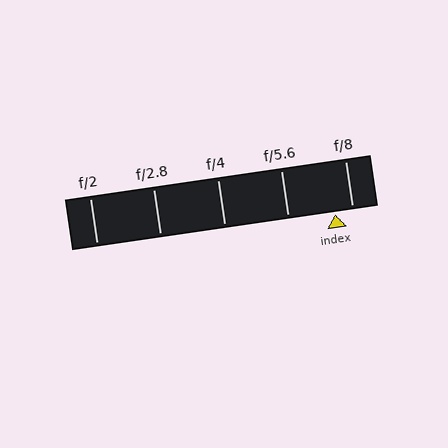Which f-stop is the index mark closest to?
The index mark is closest to f/8.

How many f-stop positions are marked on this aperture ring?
There are 5 f-stop positions marked.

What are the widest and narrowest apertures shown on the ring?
The widest aperture shown is f/2 and the narrowest is f/8.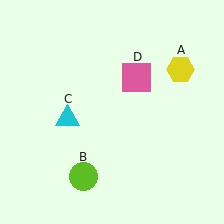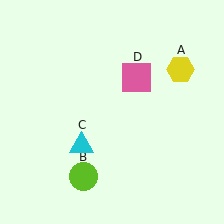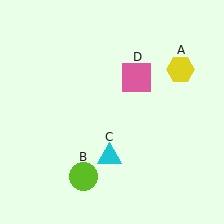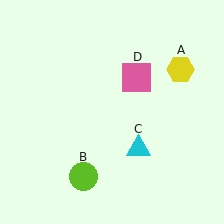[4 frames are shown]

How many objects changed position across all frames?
1 object changed position: cyan triangle (object C).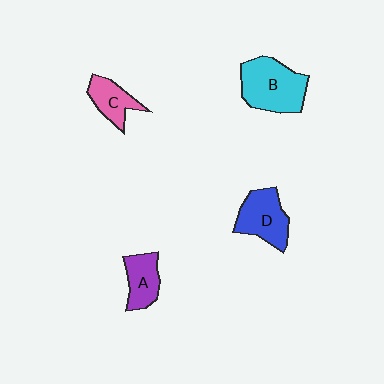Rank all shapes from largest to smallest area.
From largest to smallest: B (cyan), D (blue), A (purple), C (pink).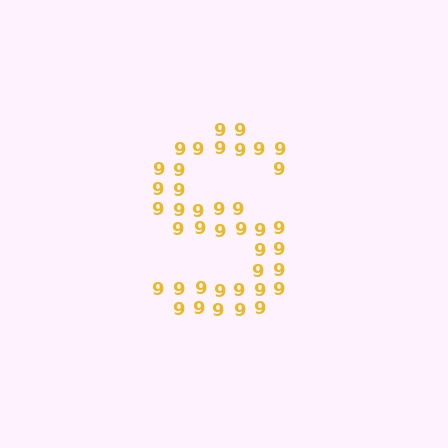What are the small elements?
The small elements are digit 9's.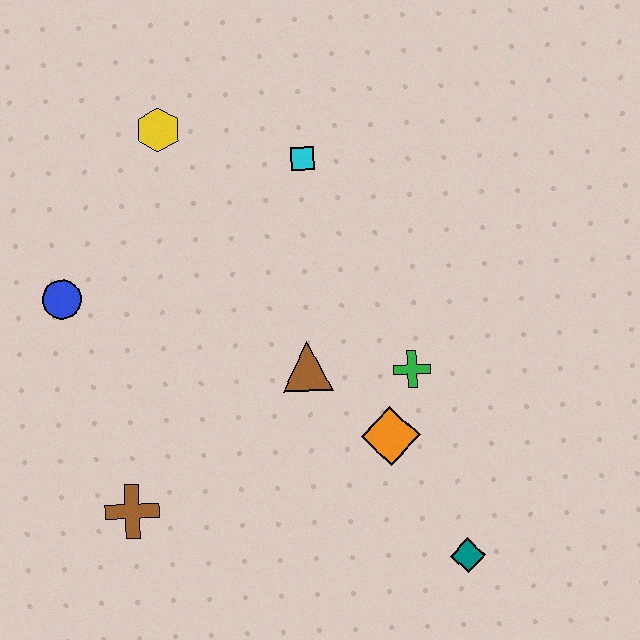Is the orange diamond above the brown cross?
Yes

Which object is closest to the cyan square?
The yellow hexagon is closest to the cyan square.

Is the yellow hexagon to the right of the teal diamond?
No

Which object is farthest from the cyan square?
The teal diamond is farthest from the cyan square.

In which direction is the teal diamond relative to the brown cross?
The teal diamond is to the right of the brown cross.